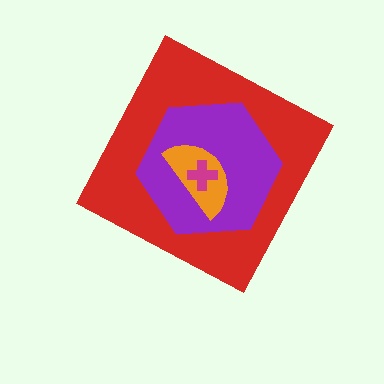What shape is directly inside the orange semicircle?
The magenta cross.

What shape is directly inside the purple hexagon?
The orange semicircle.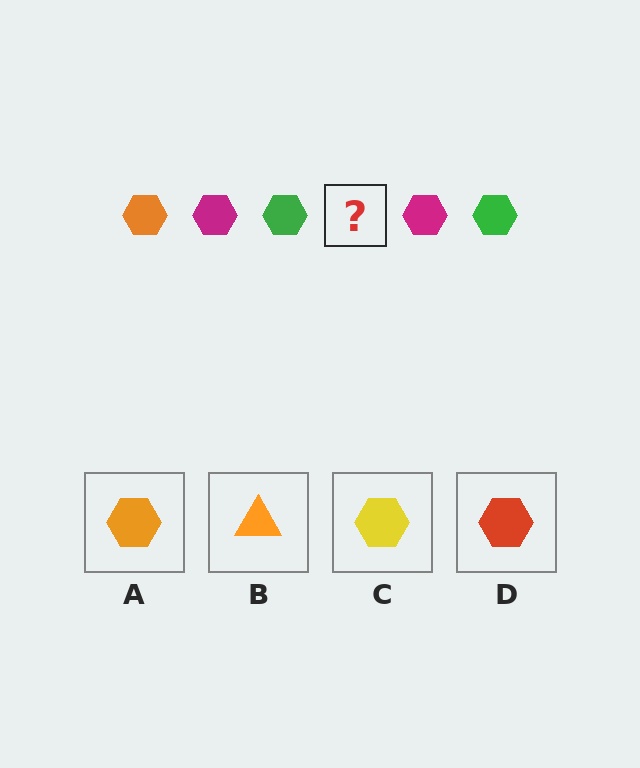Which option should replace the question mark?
Option A.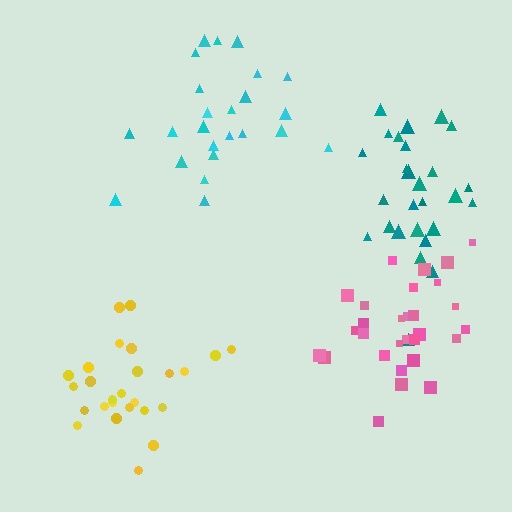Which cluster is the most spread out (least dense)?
Cyan.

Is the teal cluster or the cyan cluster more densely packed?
Teal.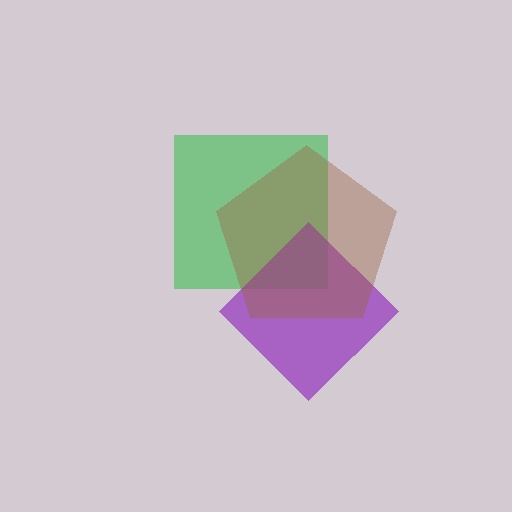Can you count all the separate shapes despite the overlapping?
Yes, there are 3 separate shapes.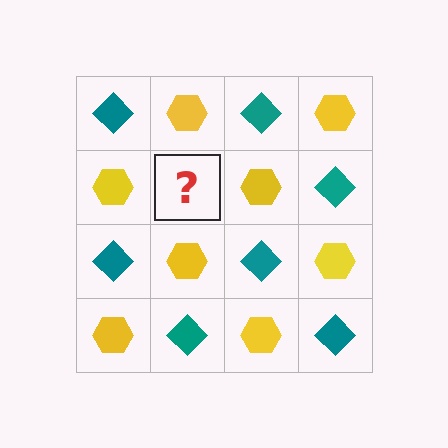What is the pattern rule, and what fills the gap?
The rule is that it alternates teal diamond and yellow hexagon in a checkerboard pattern. The gap should be filled with a teal diamond.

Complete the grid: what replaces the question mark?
The question mark should be replaced with a teal diamond.